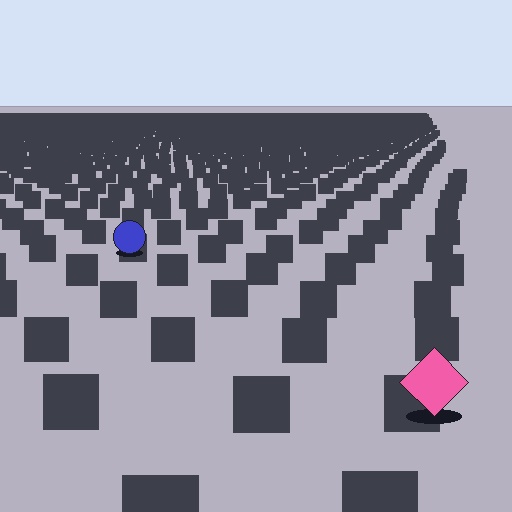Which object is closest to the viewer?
The pink diamond is closest. The texture marks near it are larger and more spread out.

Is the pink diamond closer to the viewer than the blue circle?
Yes. The pink diamond is closer — you can tell from the texture gradient: the ground texture is coarser near it.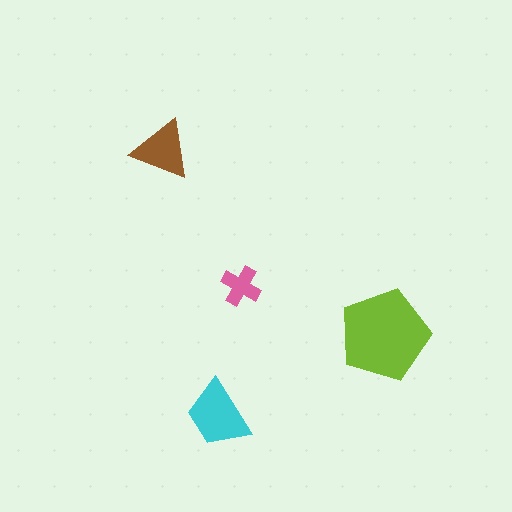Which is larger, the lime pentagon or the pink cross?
The lime pentagon.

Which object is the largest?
The lime pentagon.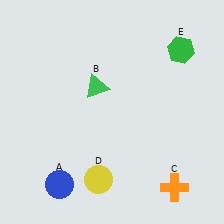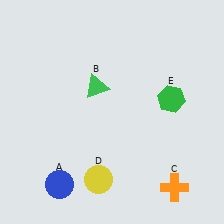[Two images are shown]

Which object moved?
The green hexagon (E) moved down.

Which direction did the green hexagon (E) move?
The green hexagon (E) moved down.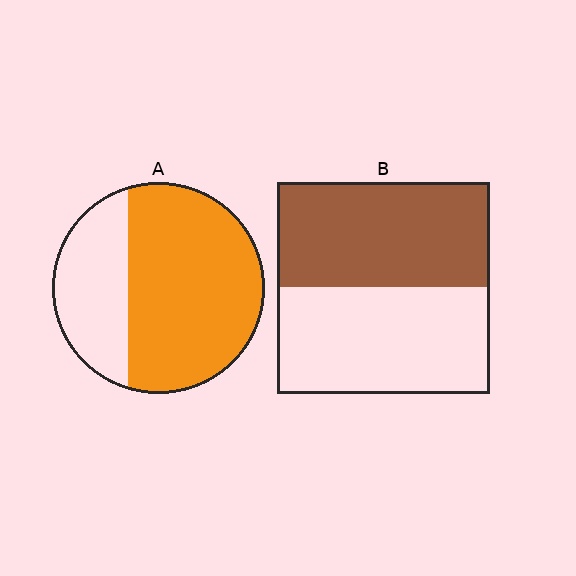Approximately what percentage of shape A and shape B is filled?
A is approximately 70% and B is approximately 50%.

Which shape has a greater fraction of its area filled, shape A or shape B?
Shape A.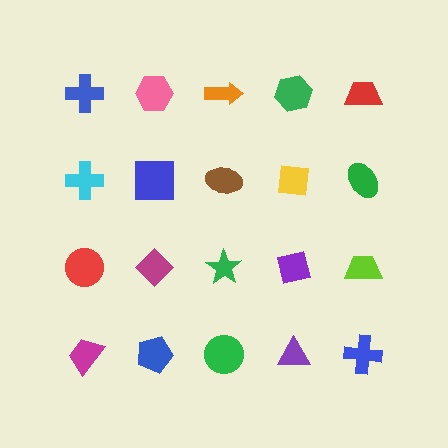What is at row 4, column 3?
A green circle.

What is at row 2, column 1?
A cyan cross.